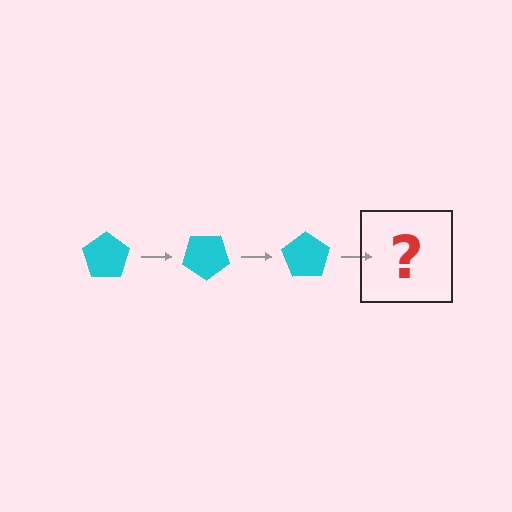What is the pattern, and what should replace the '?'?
The pattern is that the pentagon rotates 35 degrees each step. The '?' should be a cyan pentagon rotated 105 degrees.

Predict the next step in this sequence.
The next step is a cyan pentagon rotated 105 degrees.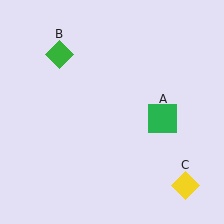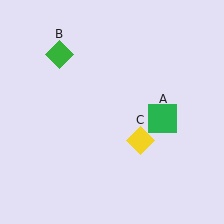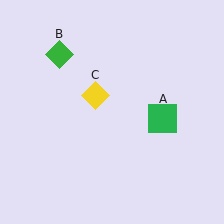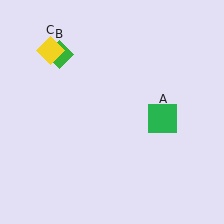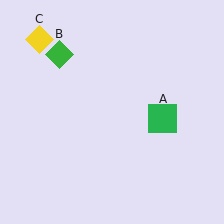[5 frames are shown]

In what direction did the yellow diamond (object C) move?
The yellow diamond (object C) moved up and to the left.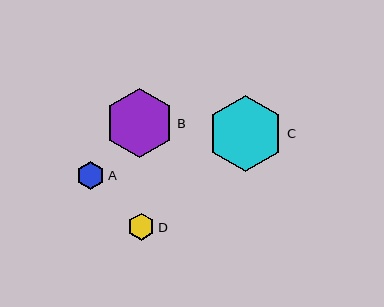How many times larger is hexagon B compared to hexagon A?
Hexagon B is approximately 2.5 times the size of hexagon A.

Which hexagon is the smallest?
Hexagon D is the smallest with a size of approximately 27 pixels.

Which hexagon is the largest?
Hexagon C is the largest with a size of approximately 76 pixels.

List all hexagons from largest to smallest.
From largest to smallest: C, B, A, D.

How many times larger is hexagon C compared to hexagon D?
Hexagon C is approximately 2.8 times the size of hexagon D.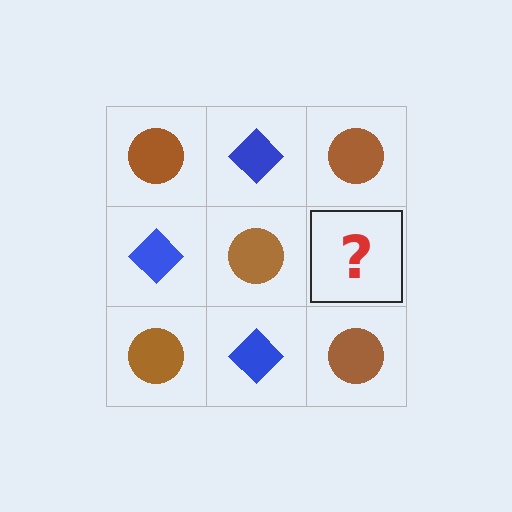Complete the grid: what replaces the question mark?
The question mark should be replaced with a blue diamond.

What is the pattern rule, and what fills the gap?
The rule is that it alternates brown circle and blue diamond in a checkerboard pattern. The gap should be filled with a blue diamond.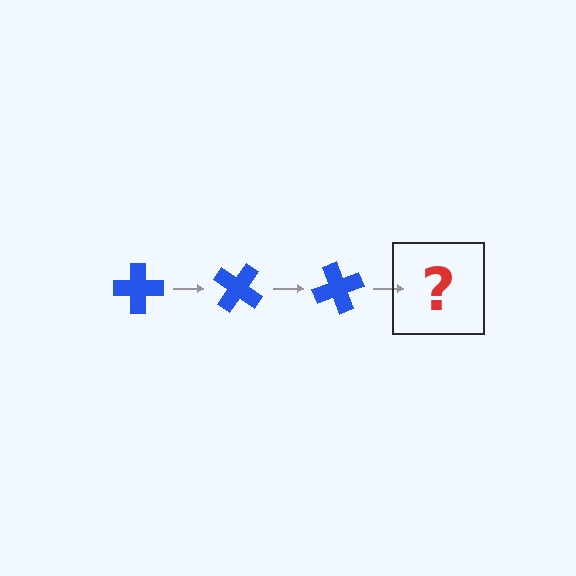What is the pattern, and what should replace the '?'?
The pattern is that the cross rotates 35 degrees each step. The '?' should be a blue cross rotated 105 degrees.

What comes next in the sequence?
The next element should be a blue cross rotated 105 degrees.